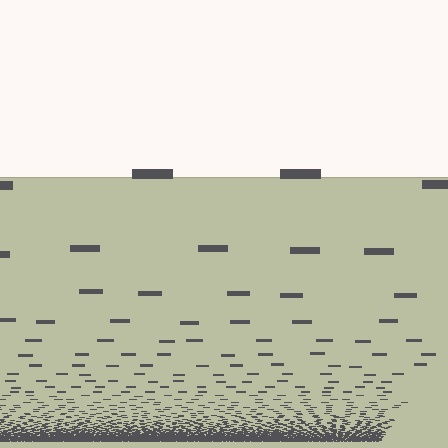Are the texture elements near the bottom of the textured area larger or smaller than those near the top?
Smaller. The gradient is inverted — elements near the bottom are smaller and denser.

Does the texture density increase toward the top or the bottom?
Density increases toward the bottom.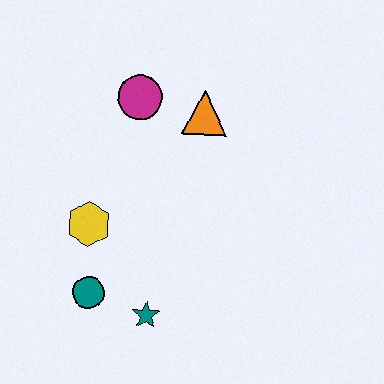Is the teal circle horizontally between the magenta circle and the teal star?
No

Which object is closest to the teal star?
The teal circle is closest to the teal star.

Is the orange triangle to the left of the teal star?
No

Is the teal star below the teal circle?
Yes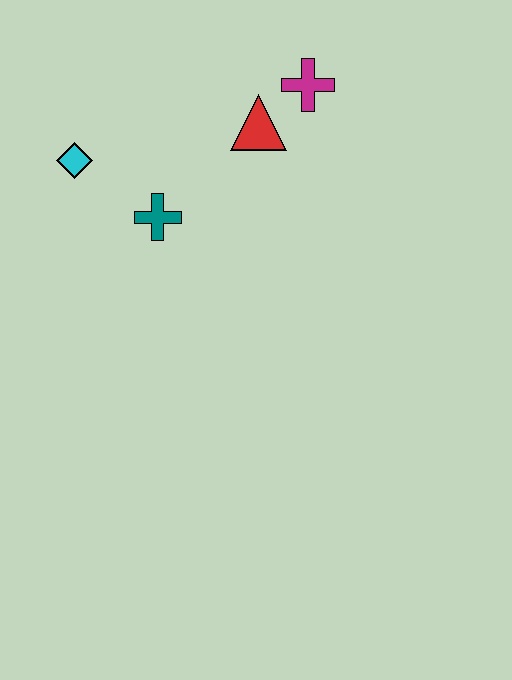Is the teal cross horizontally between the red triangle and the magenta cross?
No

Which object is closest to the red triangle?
The magenta cross is closest to the red triangle.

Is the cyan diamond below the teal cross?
No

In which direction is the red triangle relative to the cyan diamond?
The red triangle is to the right of the cyan diamond.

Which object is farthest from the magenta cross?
The cyan diamond is farthest from the magenta cross.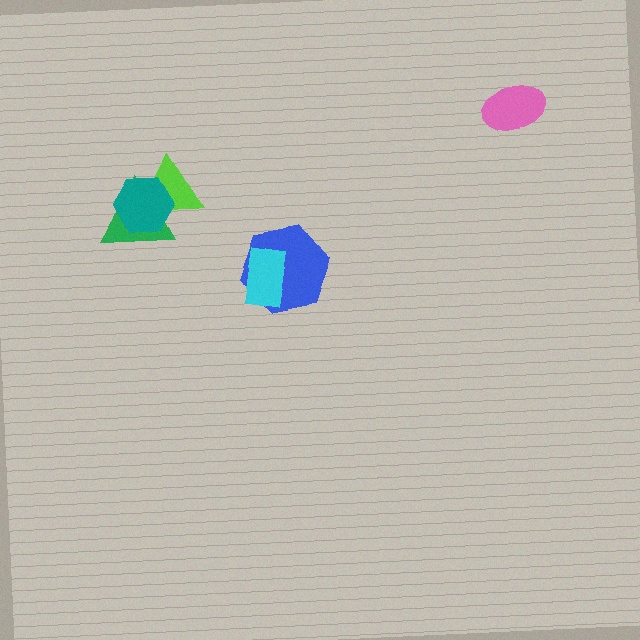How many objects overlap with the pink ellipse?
0 objects overlap with the pink ellipse.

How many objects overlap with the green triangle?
2 objects overlap with the green triangle.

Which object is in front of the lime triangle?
The teal hexagon is in front of the lime triangle.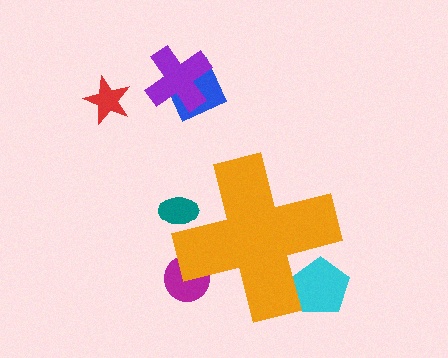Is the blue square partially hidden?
No, the blue square is fully visible.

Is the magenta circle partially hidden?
Yes, the magenta circle is partially hidden behind the orange cross.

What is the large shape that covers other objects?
An orange cross.